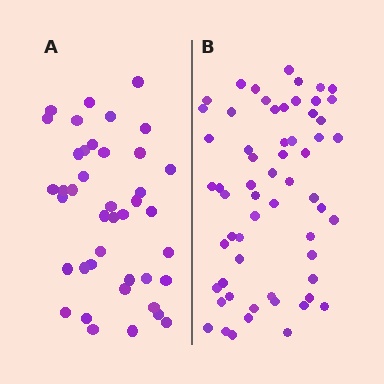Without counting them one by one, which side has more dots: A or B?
Region B (the right region) has more dots.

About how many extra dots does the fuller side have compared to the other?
Region B has approximately 20 more dots than region A.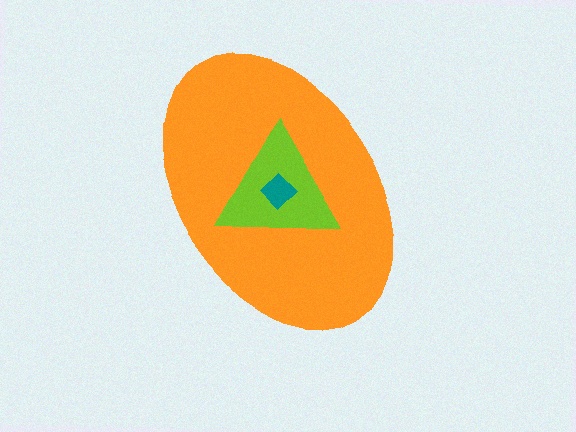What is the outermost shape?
The orange ellipse.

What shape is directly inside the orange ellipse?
The lime triangle.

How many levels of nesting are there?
3.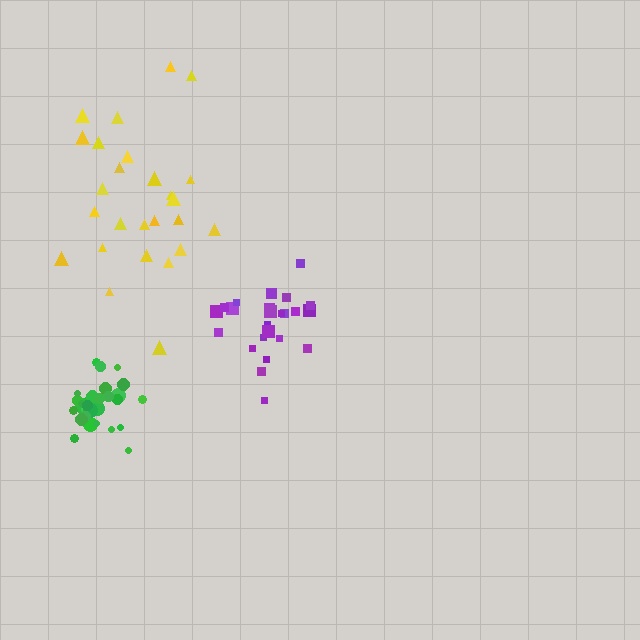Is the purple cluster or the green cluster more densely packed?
Green.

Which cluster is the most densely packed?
Green.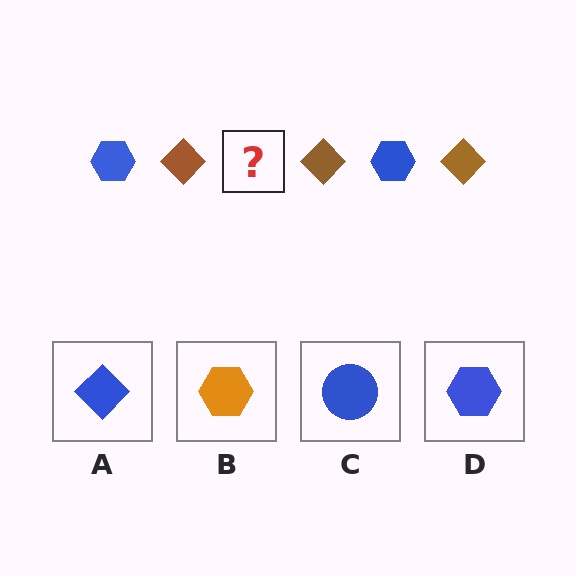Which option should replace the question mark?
Option D.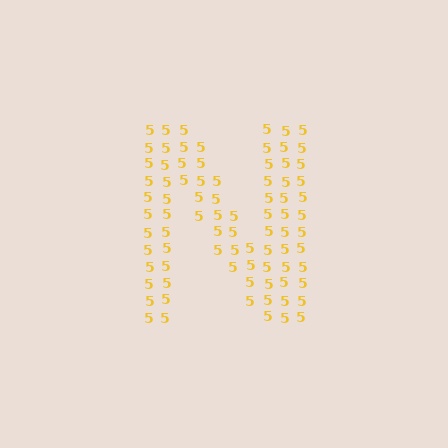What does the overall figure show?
The overall figure shows the letter N.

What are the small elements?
The small elements are digit 5's.